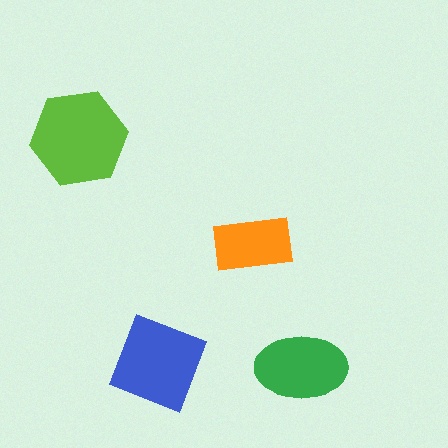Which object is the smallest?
The orange rectangle.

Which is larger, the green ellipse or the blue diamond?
The blue diamond.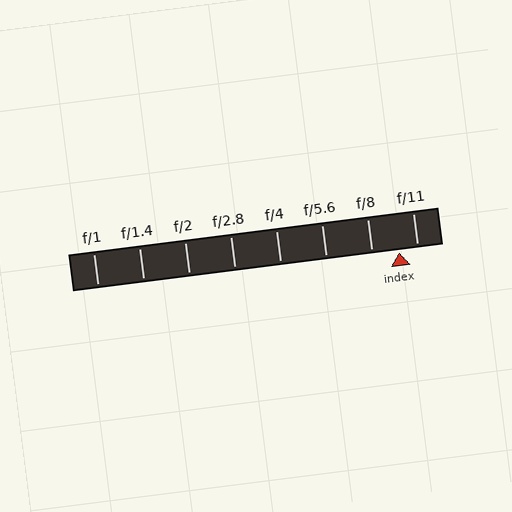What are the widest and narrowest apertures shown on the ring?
The widest aperture shown is f/1 and the narrowest is f/11.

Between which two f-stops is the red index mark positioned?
The index mark is between f/8 and f/11.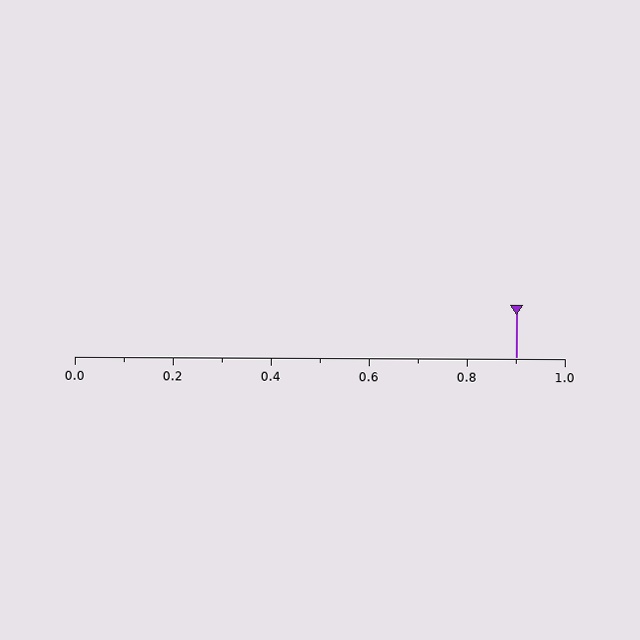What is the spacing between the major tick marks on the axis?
The major ticks are spaced 0.2 apart.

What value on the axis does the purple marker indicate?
The marker indicates approximately 0.9.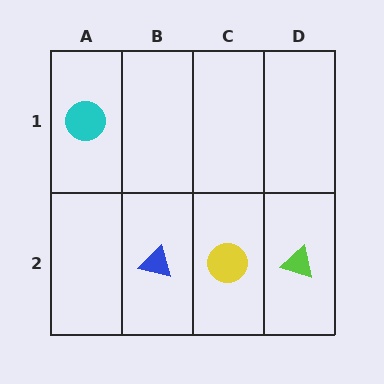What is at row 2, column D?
A lime triangle.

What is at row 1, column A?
A cyan circle.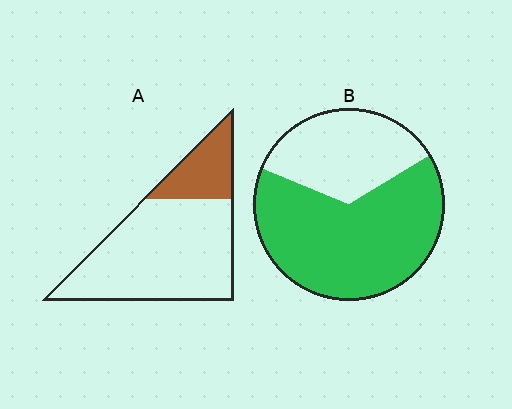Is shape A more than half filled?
No.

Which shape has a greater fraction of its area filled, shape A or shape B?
Shape B.